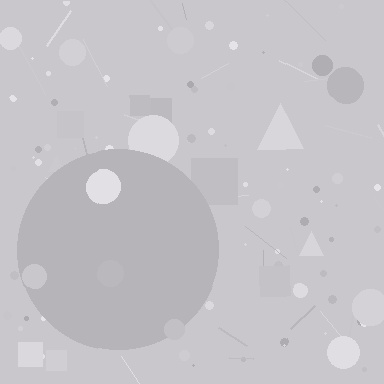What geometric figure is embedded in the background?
A circle is embedded in the background.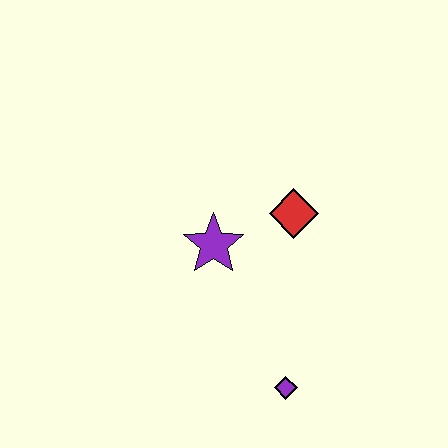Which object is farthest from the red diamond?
The purple diamond is farthest from the red diamond.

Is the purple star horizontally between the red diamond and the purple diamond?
No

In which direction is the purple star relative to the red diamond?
The purple star is to the left of the red diamond.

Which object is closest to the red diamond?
The purple star is closest to the red diamond.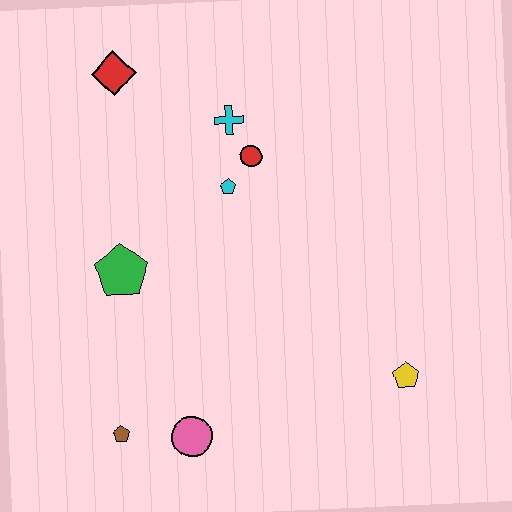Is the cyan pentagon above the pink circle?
Yes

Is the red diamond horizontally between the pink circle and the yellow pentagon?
No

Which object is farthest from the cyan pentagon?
The brown pentagon is farthest from the cyan pentagon.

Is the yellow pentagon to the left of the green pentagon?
No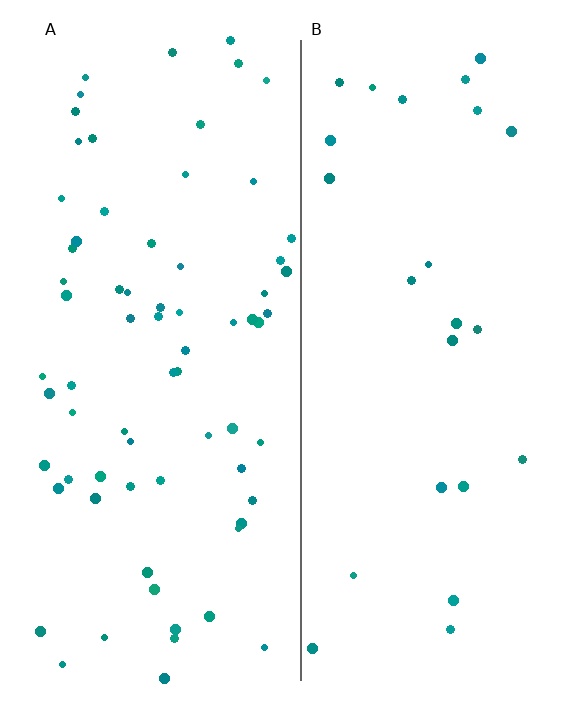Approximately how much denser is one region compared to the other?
Approximately 2.9× — region A over region B.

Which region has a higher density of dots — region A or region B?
A (the left).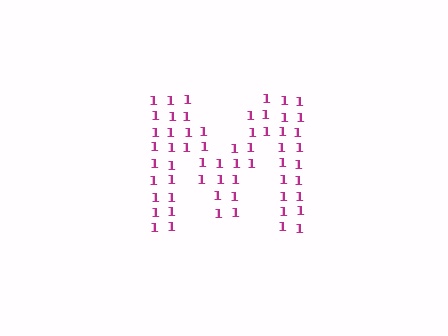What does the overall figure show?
The overall figure shows the letter M.